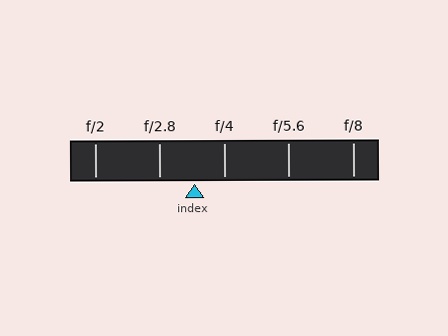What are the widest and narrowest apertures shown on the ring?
The widest aperture shown is f/2 and the narrowest is f/8.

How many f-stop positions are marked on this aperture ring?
There are 5 f-stop positions marked.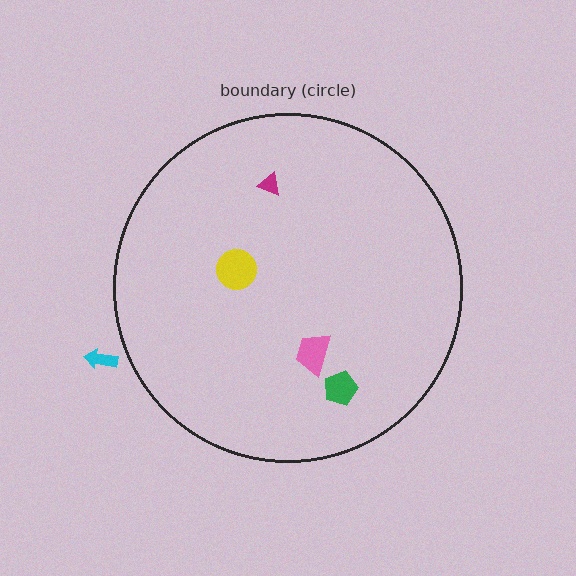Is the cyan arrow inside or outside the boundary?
Outside.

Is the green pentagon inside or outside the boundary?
Inside.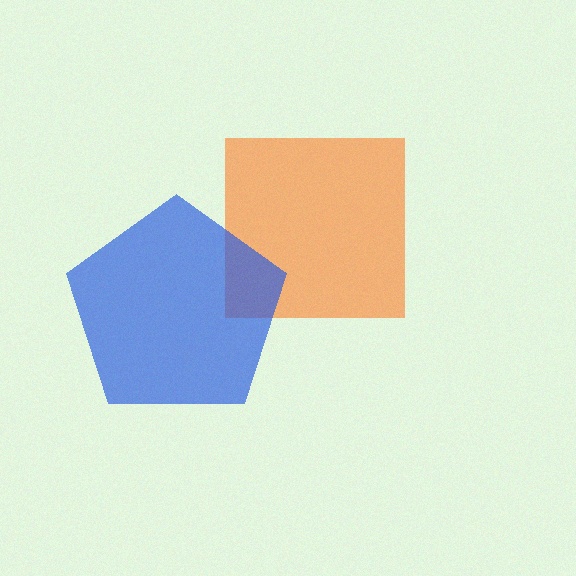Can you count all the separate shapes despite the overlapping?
Yes, there are 2 separate shapes.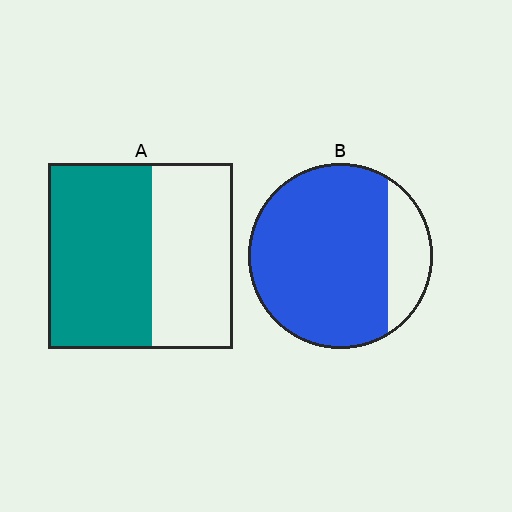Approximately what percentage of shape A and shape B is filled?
A is approximately 55% and B is approximately 80%.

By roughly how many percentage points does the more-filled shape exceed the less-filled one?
By roughly 25 percentage points (B over A).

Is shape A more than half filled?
Yes.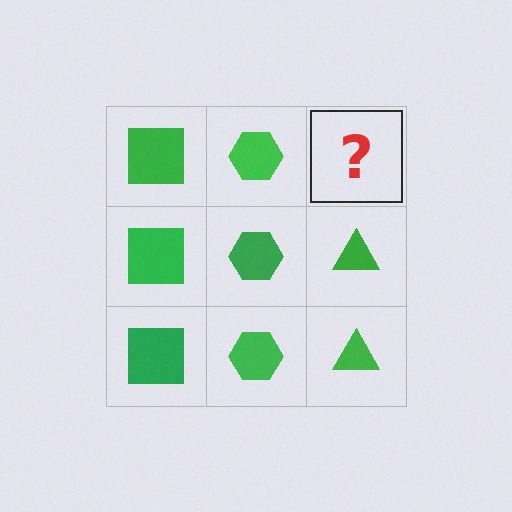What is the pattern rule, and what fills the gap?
The rule is that each column has a consistent shape. The gap should be filled with a green triangle.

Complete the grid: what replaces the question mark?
The question mark should be replaced with a green triangle.